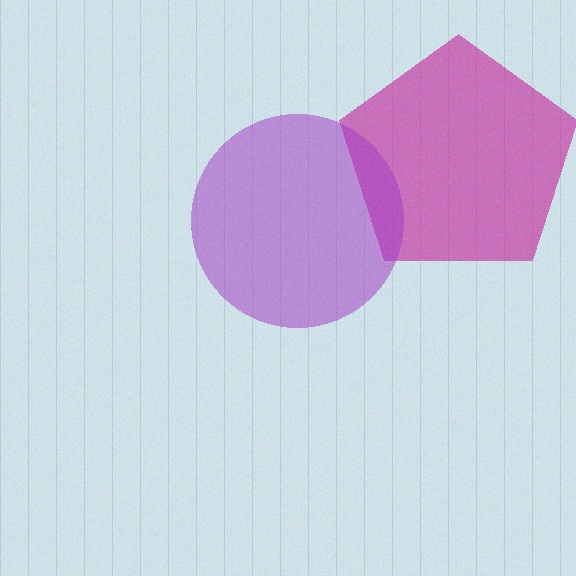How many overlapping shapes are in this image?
There are 2 overlapping shapes in the image.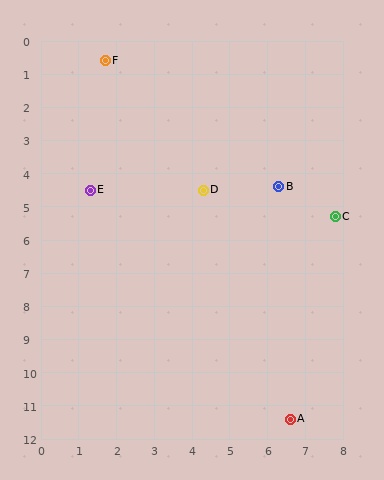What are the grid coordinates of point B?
Point B is at approximately (6.3, 4.4).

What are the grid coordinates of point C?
Point C is at approximately (7.8, 5.3).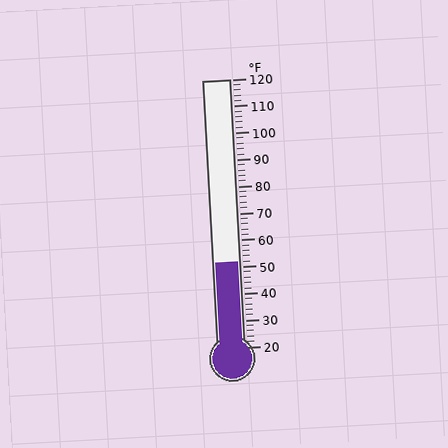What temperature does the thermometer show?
The thermometer shows approximately 52°F.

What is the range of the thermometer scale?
The thermometer scale ranges from 20°F to 120°F.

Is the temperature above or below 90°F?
The temperature is below 90°F.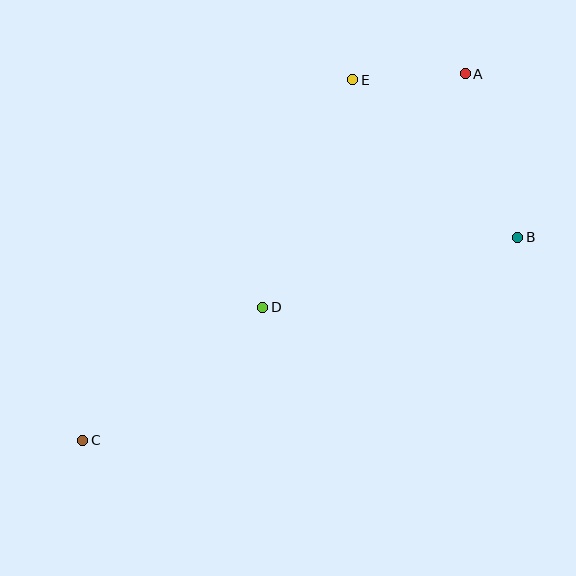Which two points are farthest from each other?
Points A and C are farthest from each other.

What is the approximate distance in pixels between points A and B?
The distance between A and B is approximately 172 pixels.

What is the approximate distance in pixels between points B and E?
The distance between B and E is approximately 228 pixels.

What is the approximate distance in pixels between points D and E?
The distance between D and E is approximately 245 pixels.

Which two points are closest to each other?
Points A and E are closest to each other.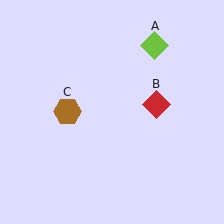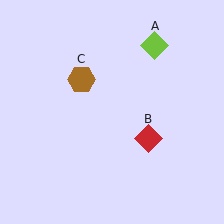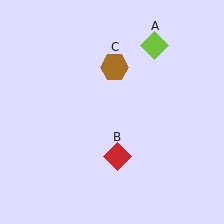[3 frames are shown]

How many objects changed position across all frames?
2 objects changed position: red diamond (object B), brown hexagon (object C).